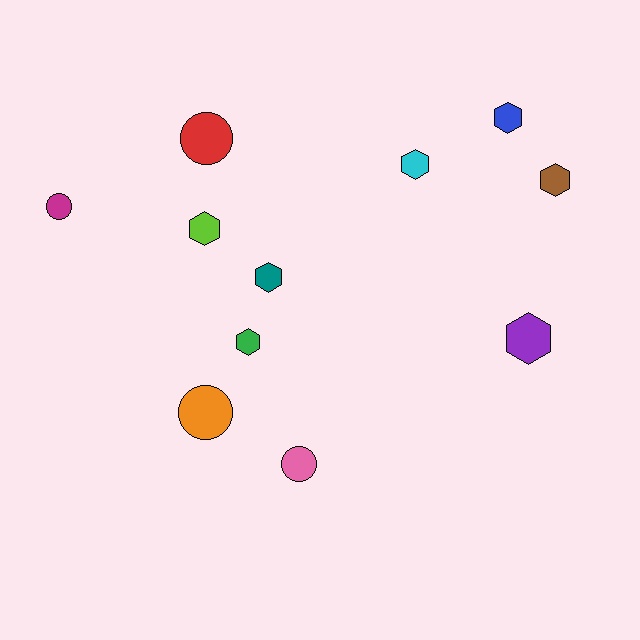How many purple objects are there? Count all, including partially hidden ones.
There is 1 purple object.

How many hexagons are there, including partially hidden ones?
There are 7 hexagons.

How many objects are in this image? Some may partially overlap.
There are 11 objects.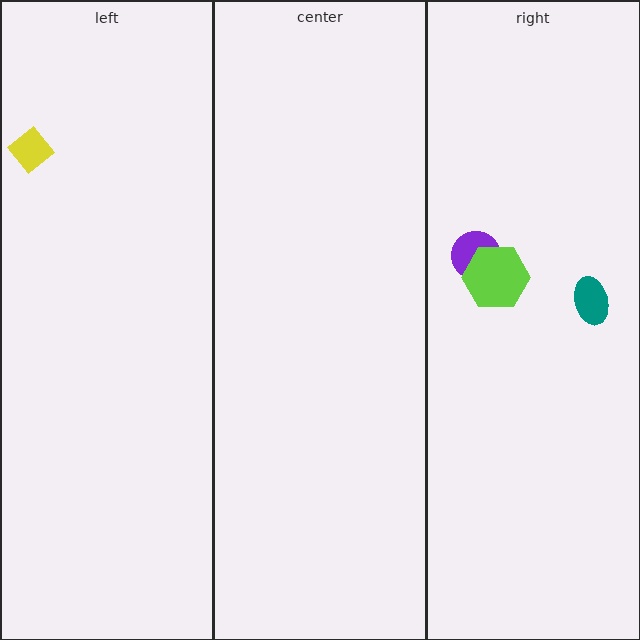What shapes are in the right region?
The teal ellipse, the purple circle, the lime hexagon.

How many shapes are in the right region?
3.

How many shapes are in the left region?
1.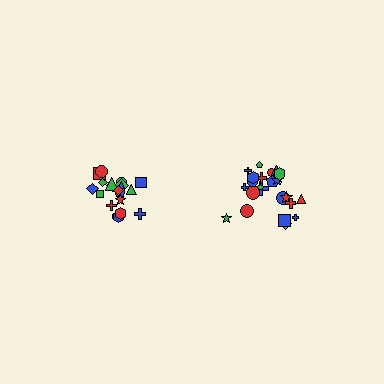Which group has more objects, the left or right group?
The right group.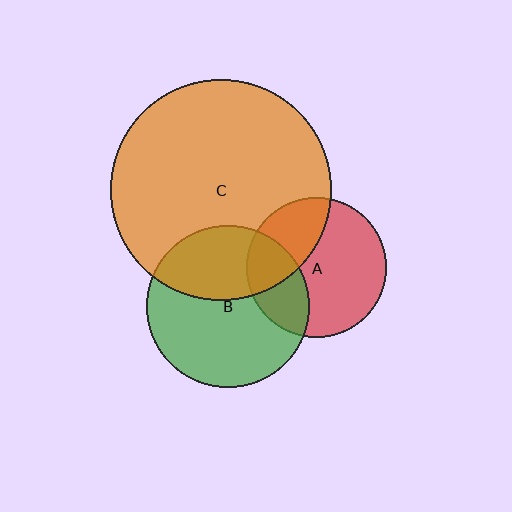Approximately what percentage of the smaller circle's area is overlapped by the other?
Approximately 30%.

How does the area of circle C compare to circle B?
Approximately 1.8 times.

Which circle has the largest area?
Circle C (orange).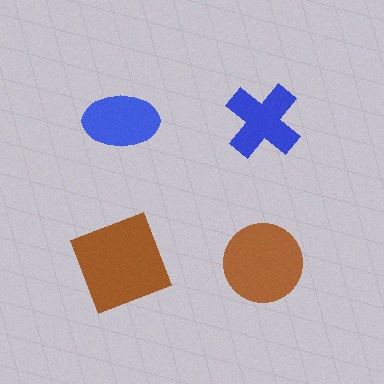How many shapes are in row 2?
2 shapes.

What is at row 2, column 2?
A brown circle.